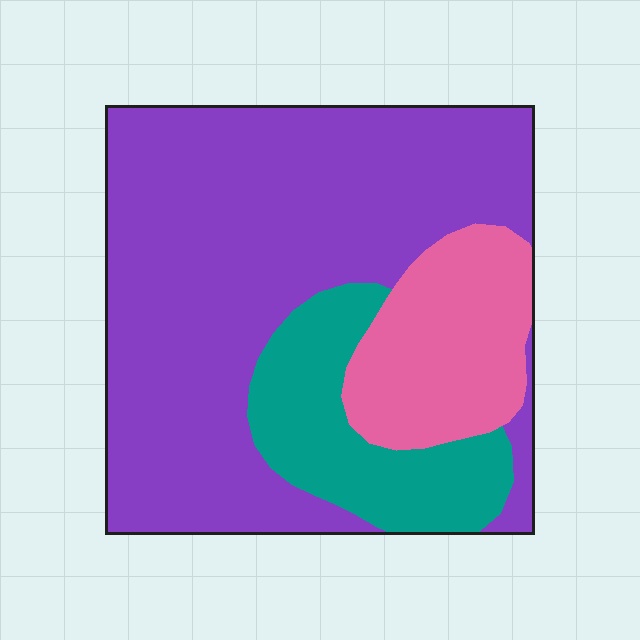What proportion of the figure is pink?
Pink takes up about one sixth (1/6) of the figure.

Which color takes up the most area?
Purple, at roughly 65%.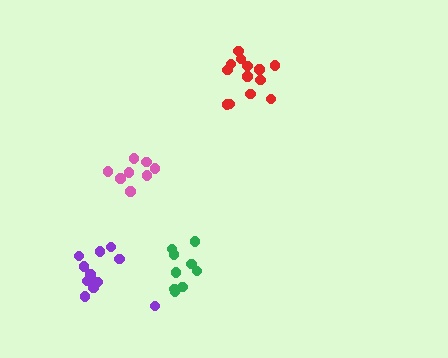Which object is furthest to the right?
The red cluster is rightmost.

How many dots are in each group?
Group 1: 12 dots, Group 2: 9 dots, Group 3: 13 dots, Group 4: 8 dots (42 total).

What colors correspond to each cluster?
The clusters are colored: purple, green, red, pink.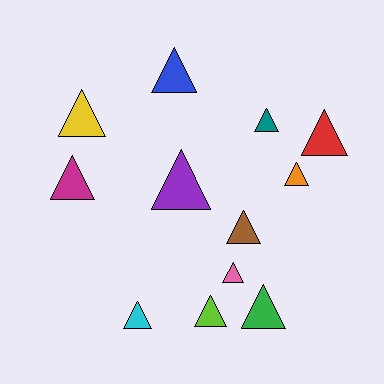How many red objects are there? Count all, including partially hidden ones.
There is 1 red object.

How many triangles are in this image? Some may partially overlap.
There are 12 triangles.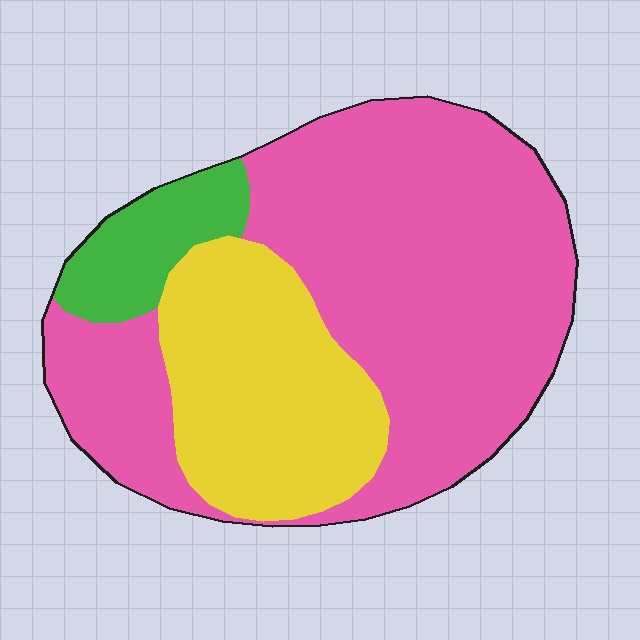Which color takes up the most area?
Pink, at roughly 65%.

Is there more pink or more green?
Pink.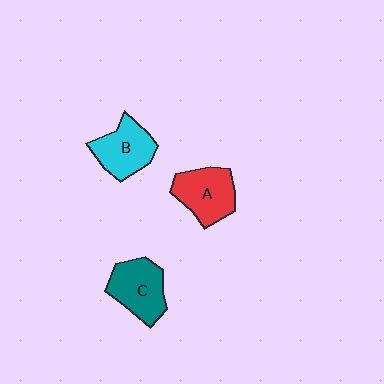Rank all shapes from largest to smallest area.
From largest to smallest: C (teal), A (red), B (cyan).